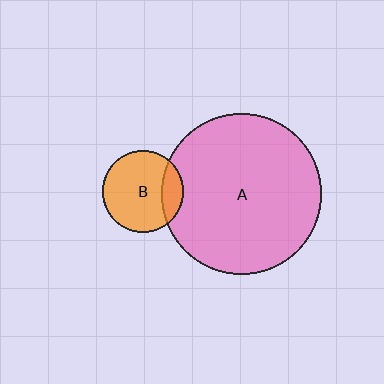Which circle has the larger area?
Circle A (pink).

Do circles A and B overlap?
Yes.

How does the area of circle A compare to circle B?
Approximately 3.9 times.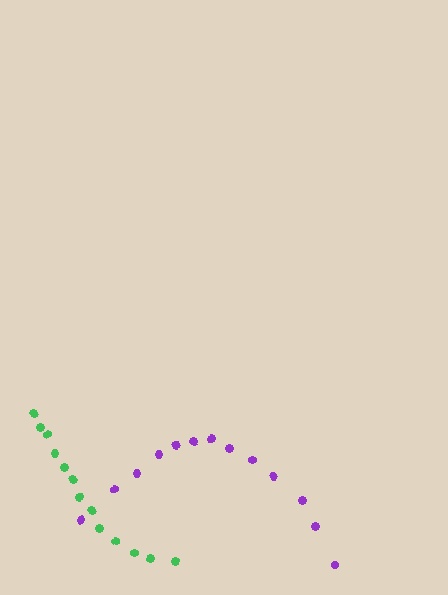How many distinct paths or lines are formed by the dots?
There are 2 distinct paths.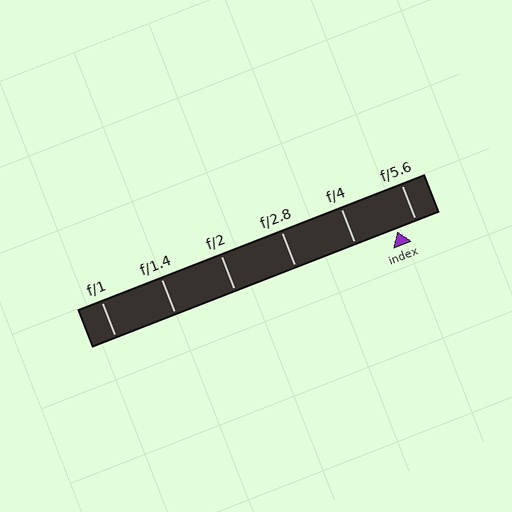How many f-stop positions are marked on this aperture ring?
There are 6 f-stop positions marked.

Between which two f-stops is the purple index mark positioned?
The index mark is between f/4 and f/5.6.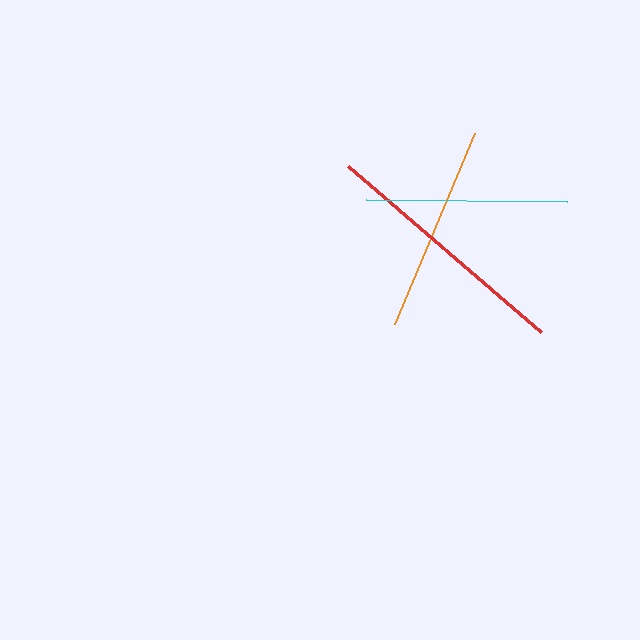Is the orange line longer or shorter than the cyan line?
The orange line is longer than the cyan line.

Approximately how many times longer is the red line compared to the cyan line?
The red line is approximately 1.3 times the length of the cyan line.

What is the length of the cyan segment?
The cyan segment is approximately 202 pixels long.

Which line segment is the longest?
The red line is the longest at approximately 255 pixels.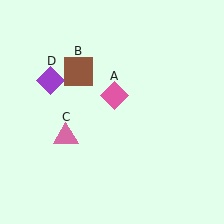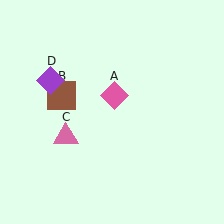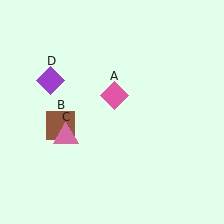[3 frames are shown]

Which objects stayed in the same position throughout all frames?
Pink diamond (object A) and pink triangle (object C) and purple diamond (object D) remained stationary.